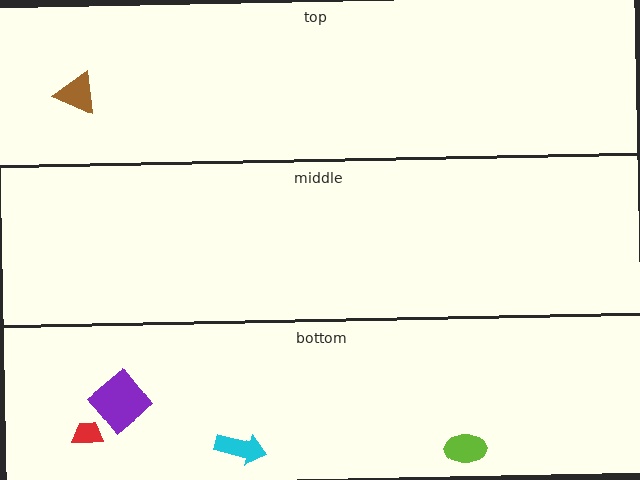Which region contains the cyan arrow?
The bottom region.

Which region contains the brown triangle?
The top region.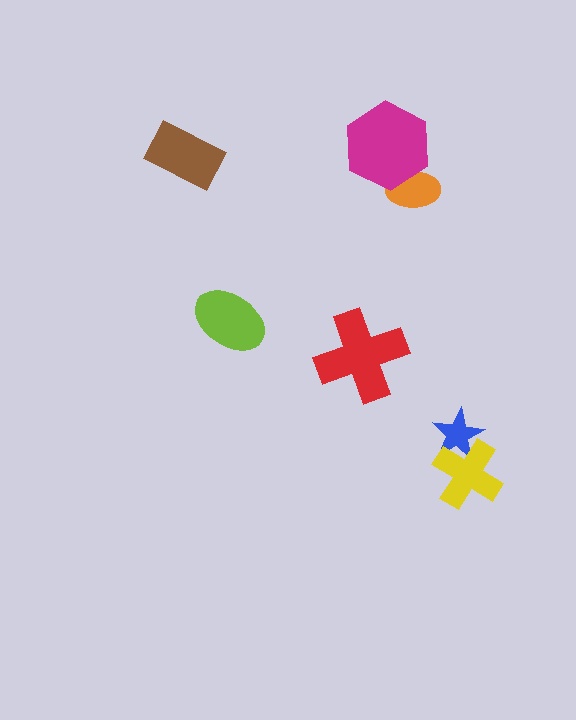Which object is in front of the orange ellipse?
The magenta hexagon is in front of the orange ellipse.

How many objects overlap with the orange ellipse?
1 object overlaps with the orange ellipse.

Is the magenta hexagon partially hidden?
No, no other shape covers it.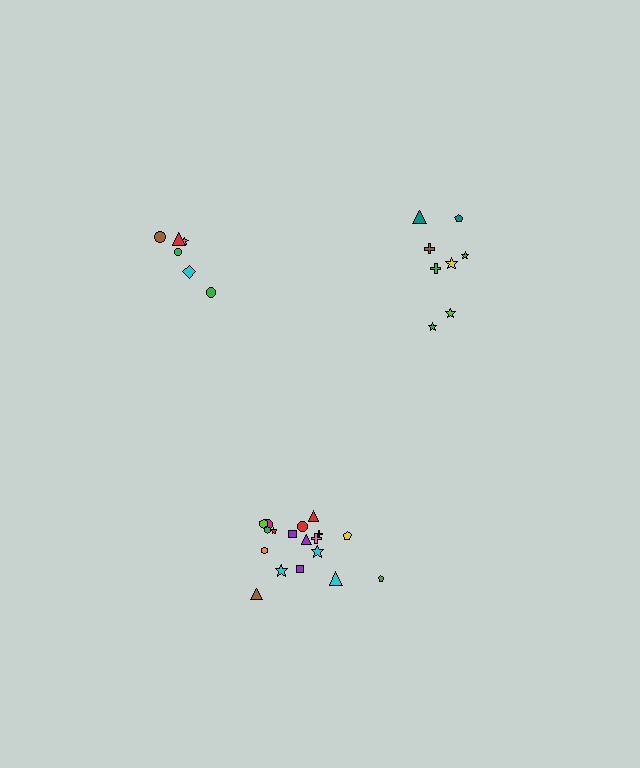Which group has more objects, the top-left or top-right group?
The top-right group.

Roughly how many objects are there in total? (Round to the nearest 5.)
Roughly 30 objects in total.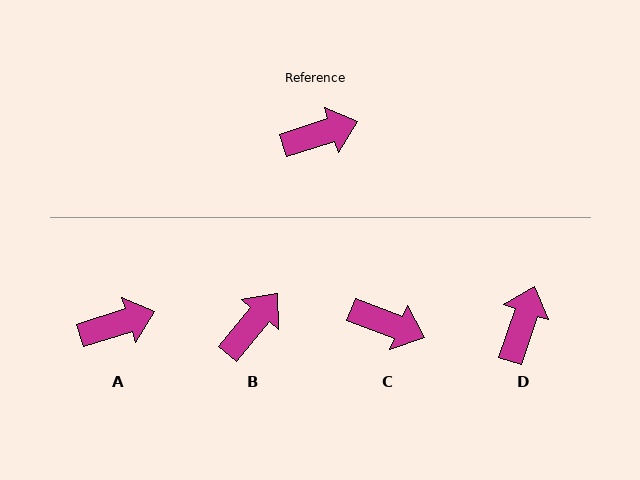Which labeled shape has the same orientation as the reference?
A.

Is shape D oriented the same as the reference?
No, it is off by about 54 degrees.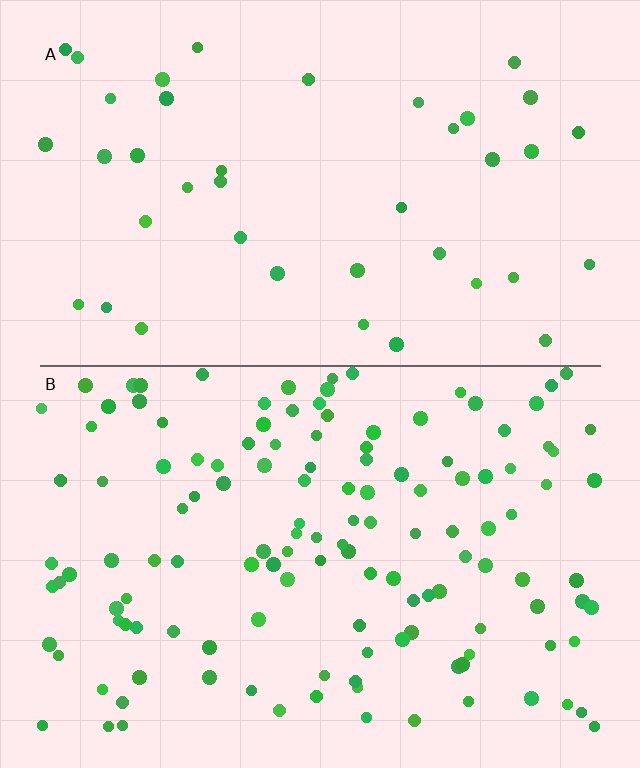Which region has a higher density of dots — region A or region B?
B (the bottom).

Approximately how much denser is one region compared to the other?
Approximately 3.3× — region B over region A.